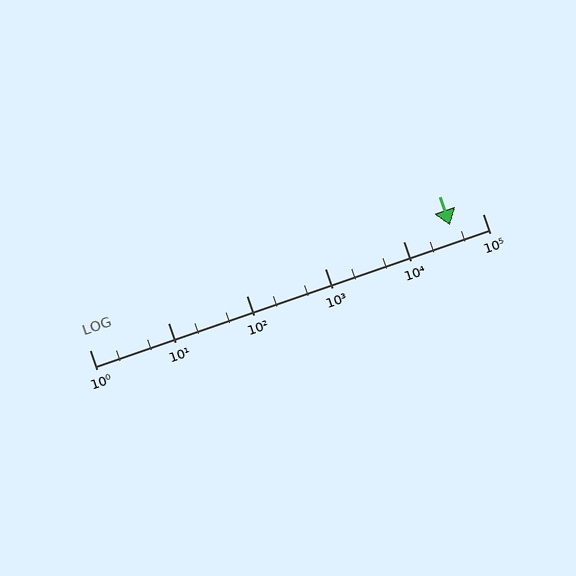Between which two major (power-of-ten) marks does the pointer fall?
The pointer is between 10000 and 100000.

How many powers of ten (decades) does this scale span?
The scale spans 5 decades, from 1 to 100000.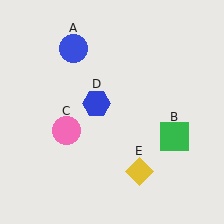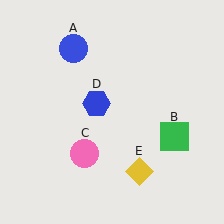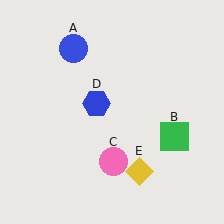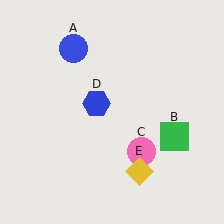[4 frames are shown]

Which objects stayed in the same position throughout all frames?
Blue circle (object A) and green square (object B) and blue hexagon (object D) and yellow diamond (object E) remained stationary.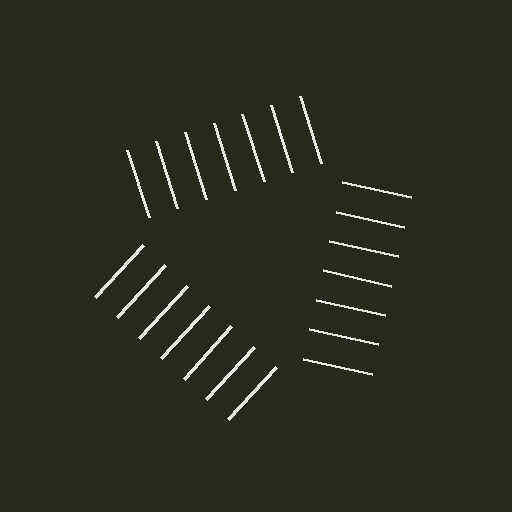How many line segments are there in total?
21 — 7 along each of the 3 edges.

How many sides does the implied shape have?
3 sides — the line-ends trace a triangle.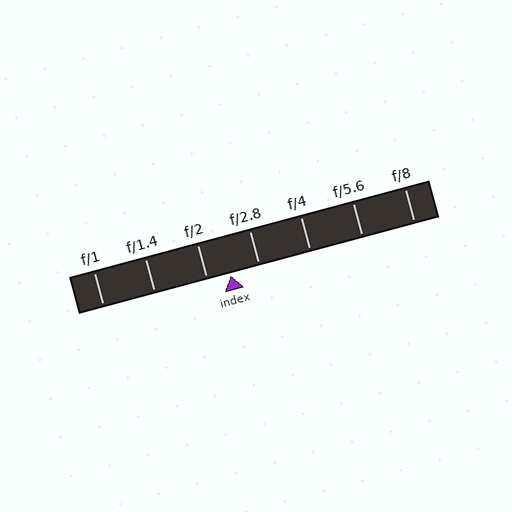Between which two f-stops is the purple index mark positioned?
The index mark is between f/2 and f/2.8.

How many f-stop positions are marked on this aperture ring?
There are 7 f-stop positions marked.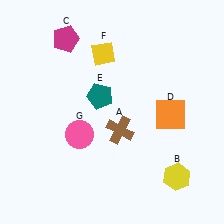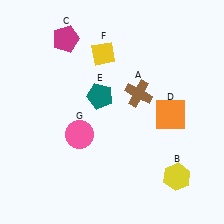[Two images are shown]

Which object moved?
The brown cross (A) moved up.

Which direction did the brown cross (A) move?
The brown cross (A) moved up.